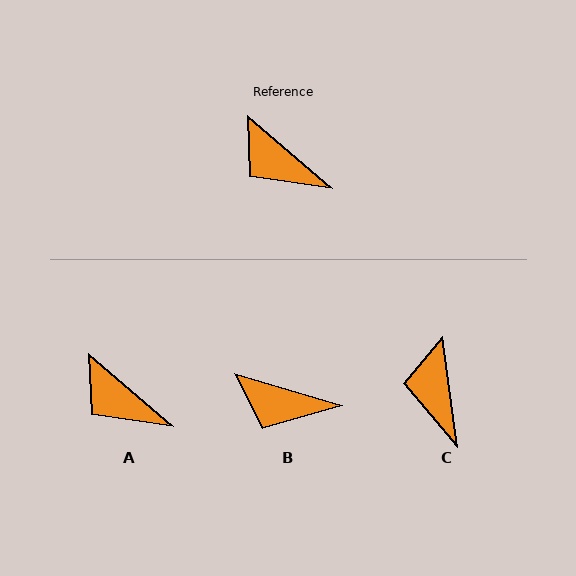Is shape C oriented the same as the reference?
No, it is off by about 42 degrees.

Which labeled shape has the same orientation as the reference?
A.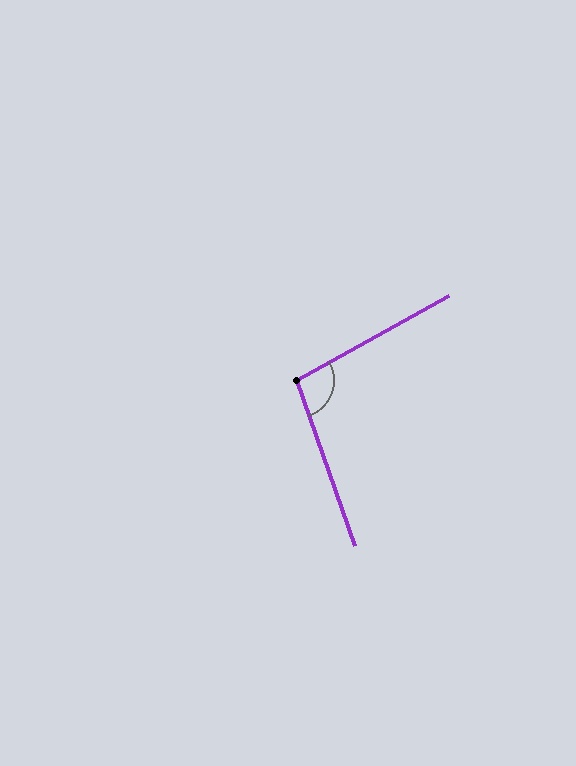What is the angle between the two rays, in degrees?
Approximately 100 degrees.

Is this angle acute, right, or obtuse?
It is obtuse.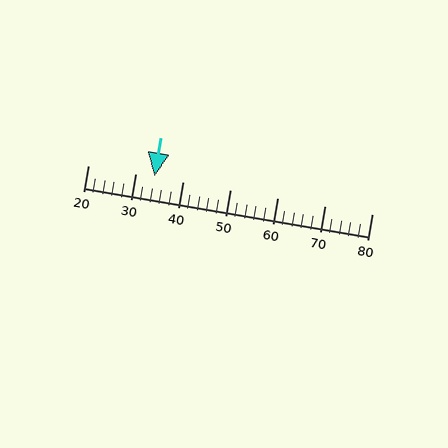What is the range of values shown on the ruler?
The ruler shows values from 20 to 80.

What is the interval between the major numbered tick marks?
The major tick marks are spaced 10 units apart.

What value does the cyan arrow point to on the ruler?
The cyan arrow points to approximately 34.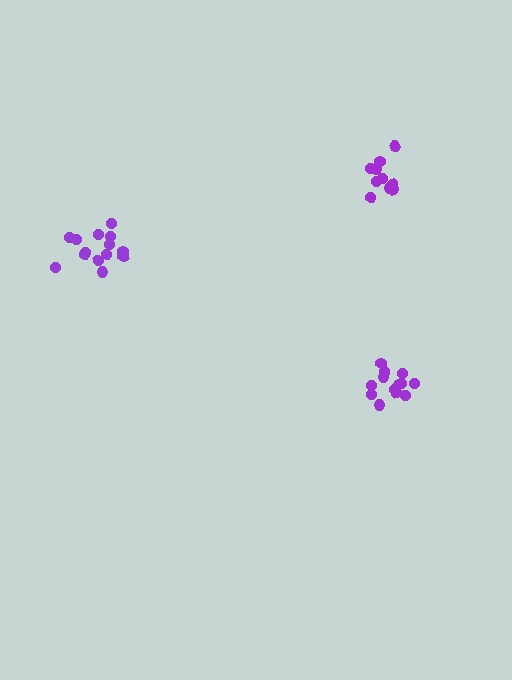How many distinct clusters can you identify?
There are 3 distinct clusters.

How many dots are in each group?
Group 1: 14 dots, Group 2: 10 dots, Group 3: 14 dots (38 total).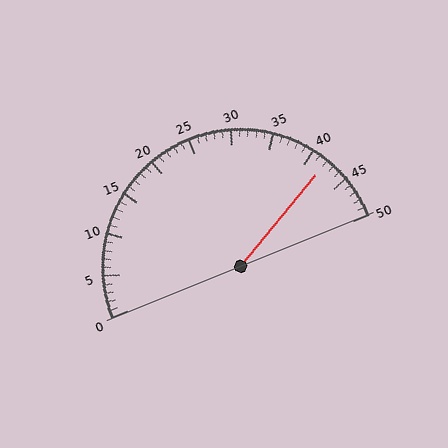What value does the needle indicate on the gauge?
The needle indicates approximately 42.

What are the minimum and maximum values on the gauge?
The gauge ranges from 0 to 50.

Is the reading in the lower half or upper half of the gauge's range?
The reading is in the upper half of the range (0 to 50).